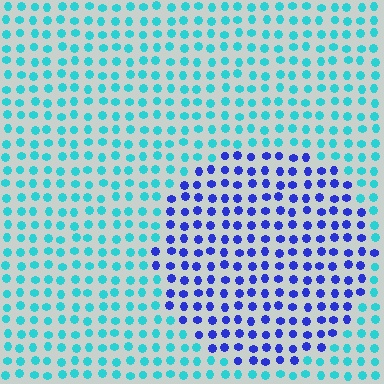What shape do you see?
I see a circle.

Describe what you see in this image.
The image is filled with small cyan elements in a uniform arrangement. A circle-shaped region is visible where the elements are tinted to a slightly different hue, forming a subtle color boundary.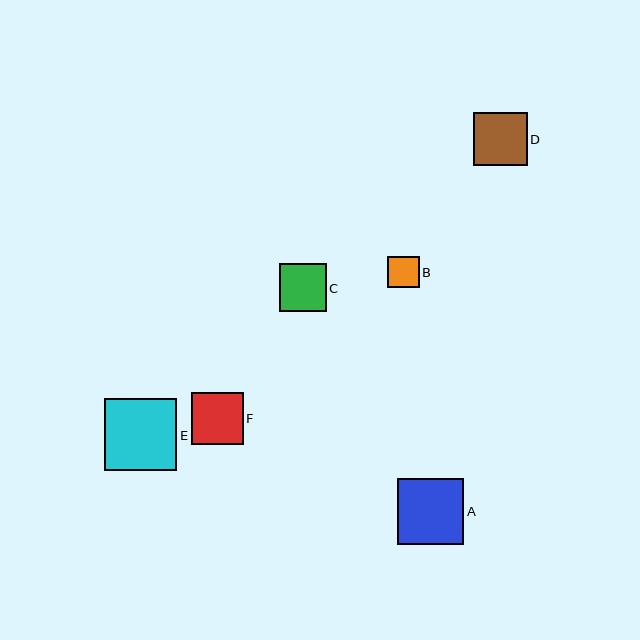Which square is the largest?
Square E is the largest with a size of approximately 73 pixels.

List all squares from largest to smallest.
From largest to smallest: E, A, D, F, C, B.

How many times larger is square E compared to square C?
Square E is approximately 1.5 times the size of square C.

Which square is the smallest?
Square B is the smallest with a size of approximately 31 pixels.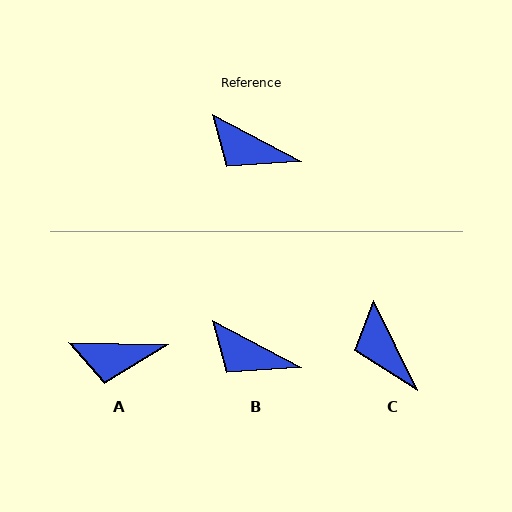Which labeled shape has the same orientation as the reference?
B.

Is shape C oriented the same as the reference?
No, it is off by about 36 degrees.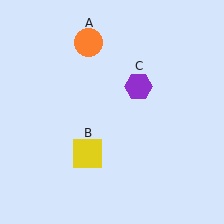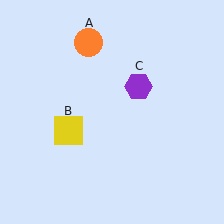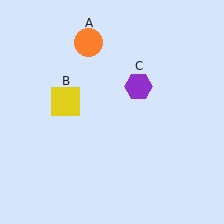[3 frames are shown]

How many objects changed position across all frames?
1 object changed position: yellow square (object B).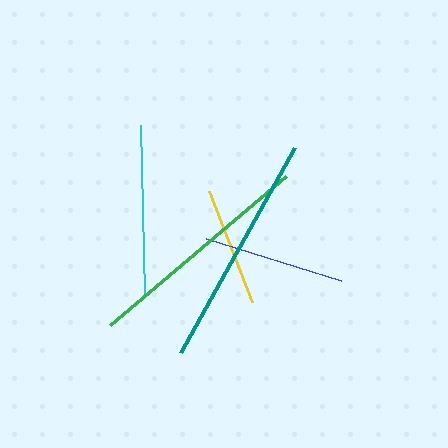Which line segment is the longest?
The teal line is the longest at approximately 235 pixels.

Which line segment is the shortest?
The yellow line is the shortest at approximately 120 pixels.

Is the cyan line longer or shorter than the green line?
The green line is longer than the cyan line.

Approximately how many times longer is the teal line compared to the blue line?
The teal line is approximately 1.7 times the length of the blue line.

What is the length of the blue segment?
The blue segment is approximately 142 pixels long.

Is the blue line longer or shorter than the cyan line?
The cyan line is longer than the blue line.